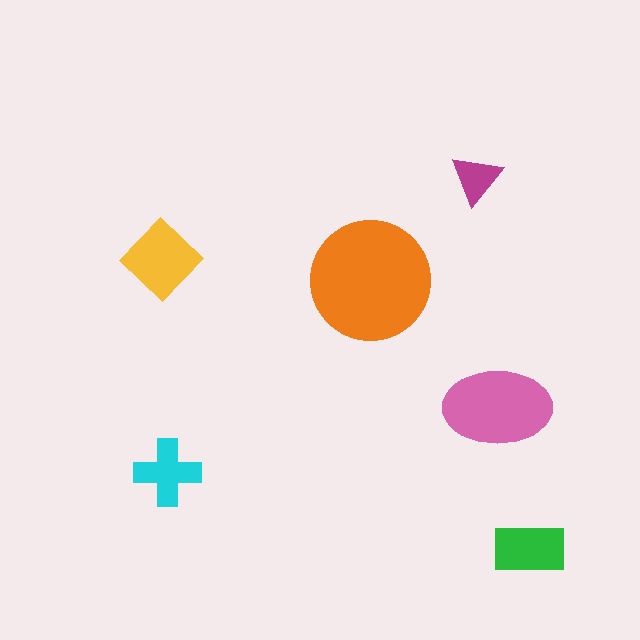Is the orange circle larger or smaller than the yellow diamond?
Larger.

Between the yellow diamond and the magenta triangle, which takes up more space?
The yellow diamond.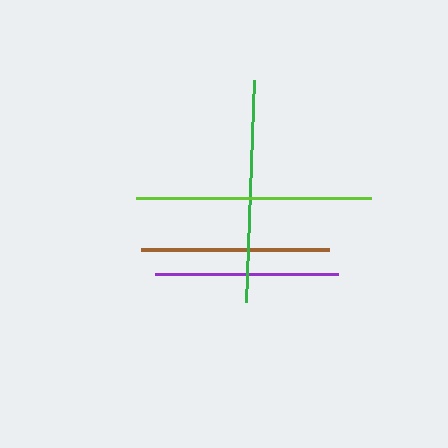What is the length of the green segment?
The green segment is approximately 222 pixels long.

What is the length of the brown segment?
The brown segment is approximately 188 pixels long.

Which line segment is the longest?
The lime line is the longest at approximately 235 pixels.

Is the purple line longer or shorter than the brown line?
The brown line is longer than the purple line.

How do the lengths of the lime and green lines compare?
The lime and green lines are approximately the same length.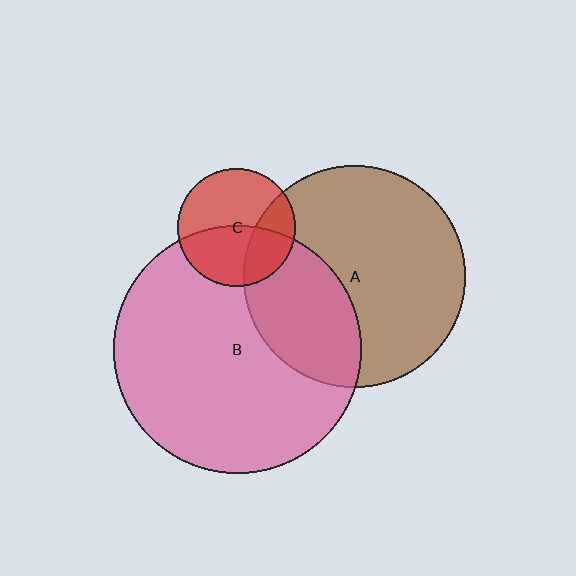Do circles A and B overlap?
Yes.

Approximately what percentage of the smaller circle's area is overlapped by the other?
Approximately 35%.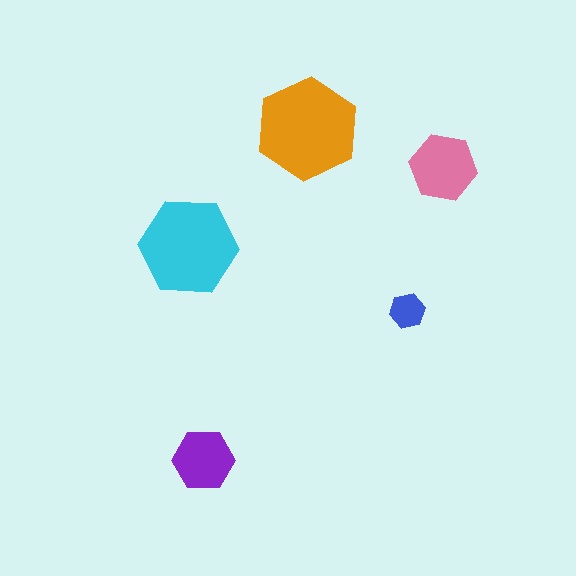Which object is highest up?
The orange hexagon is topmost.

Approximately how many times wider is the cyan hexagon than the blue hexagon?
About 2.5 times wider.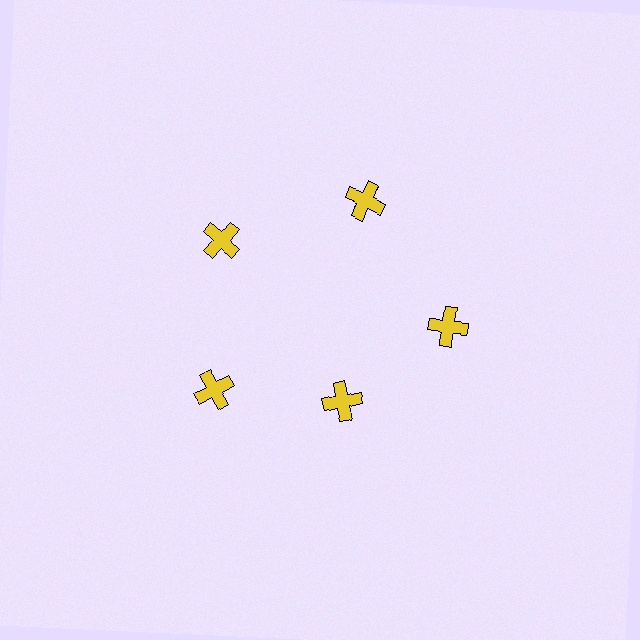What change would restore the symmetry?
The symmetry would be restored by moving it outward, back onto the ring so that all 5 crosses sit at equal angles and equal distance from the center.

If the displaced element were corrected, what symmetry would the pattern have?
It would have 5-fold rotational symmetry — the pattern would map onto itself every 72 degrees.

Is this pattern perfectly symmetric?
No. The 5 yellow crosses are arranged in a ring, but one element near the 5 o'clock position is pulled inward toward the center, breaking the 5-fold rotational symmetry.